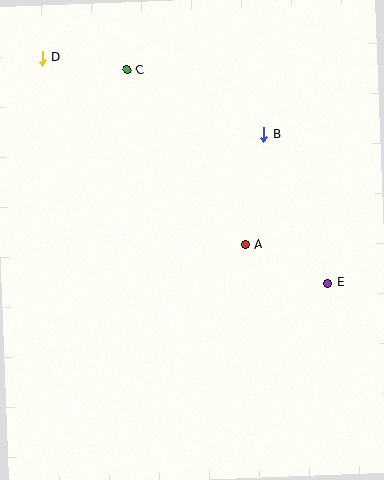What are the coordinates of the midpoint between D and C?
The midpoint between D and C is at (85, 64).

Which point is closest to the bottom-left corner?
Point A is closest to the bottom-left corner.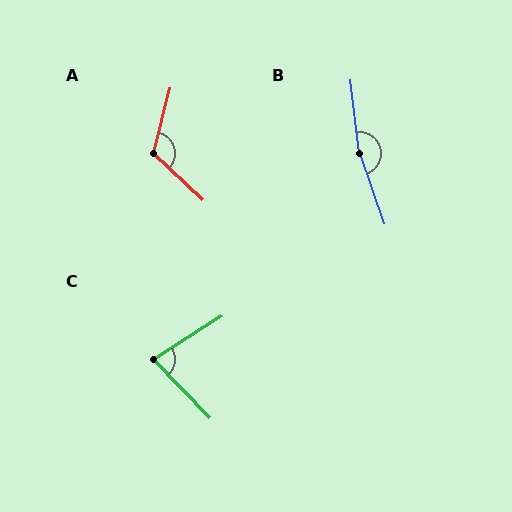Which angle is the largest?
B, at approximately 168 degrees.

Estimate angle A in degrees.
Approximately 120 degrees.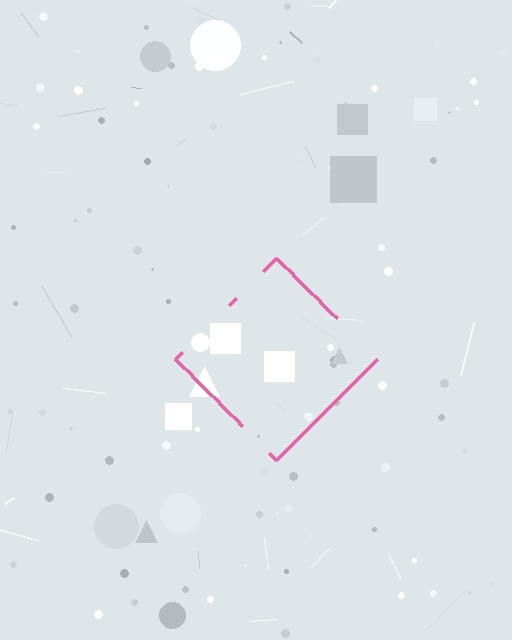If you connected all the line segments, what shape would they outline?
They would outline a diamond.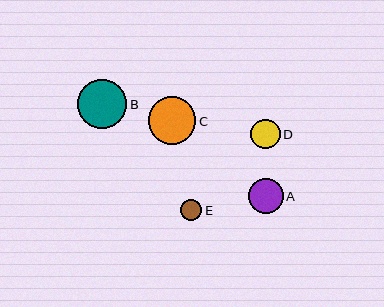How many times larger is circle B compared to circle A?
Circle B is approximately 1.4 times the size of circle A.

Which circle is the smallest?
Circle E is the smallest with a size of approximately 21 pixels.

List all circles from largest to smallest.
From largest to smallest: B, C, A, D, E.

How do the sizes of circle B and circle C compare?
Circle B and circle C are approximately the same size.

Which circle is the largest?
Circle B is the largest with a size of approximately 49 pixels.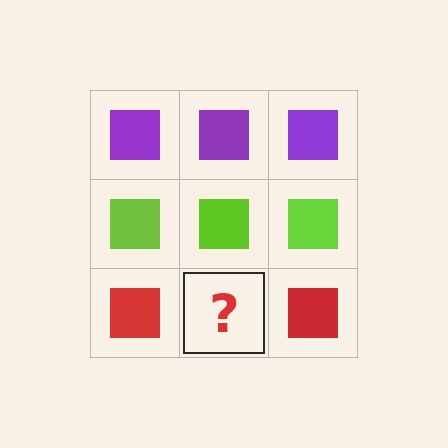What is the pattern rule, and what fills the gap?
The rule is that each row has a consistent color. The gap should be filled with a red square.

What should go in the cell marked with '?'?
The missing cell should contain a red square.